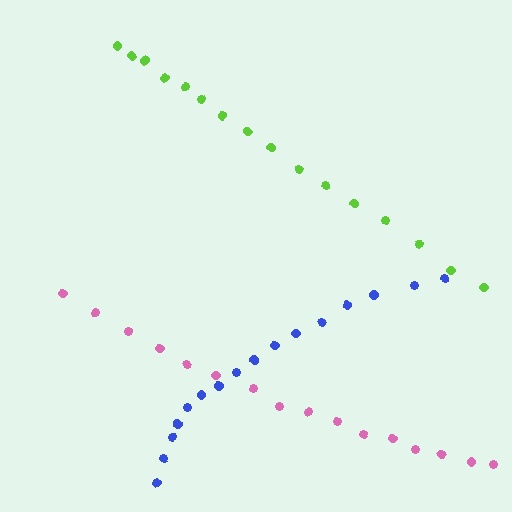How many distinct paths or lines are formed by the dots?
There are 3 distinct paths.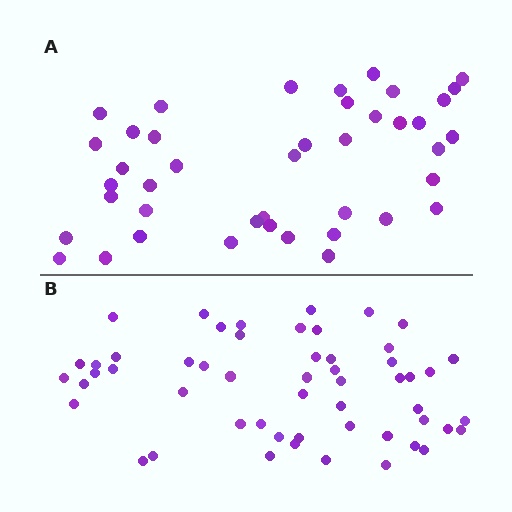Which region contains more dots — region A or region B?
Region B (the bottom region) has more dots.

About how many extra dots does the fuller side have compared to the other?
Region B has roughly 12 or so more dots than region A.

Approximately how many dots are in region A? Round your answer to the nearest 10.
About 40 dots. (The exact count is 42, which rounds to 40.)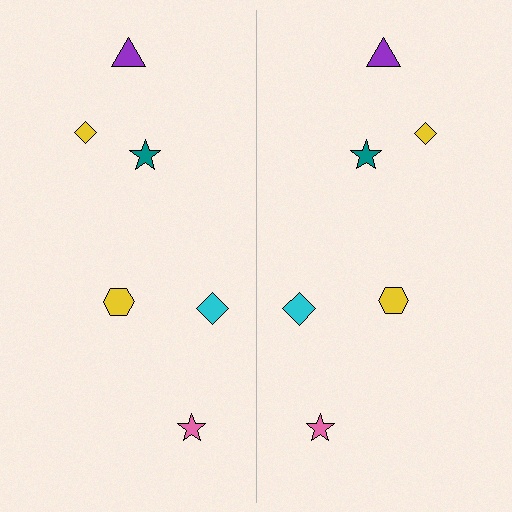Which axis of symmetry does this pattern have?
The pattern has a vertical axis of symmetry running through the center of the image.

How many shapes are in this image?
There are 12 shapes in this image.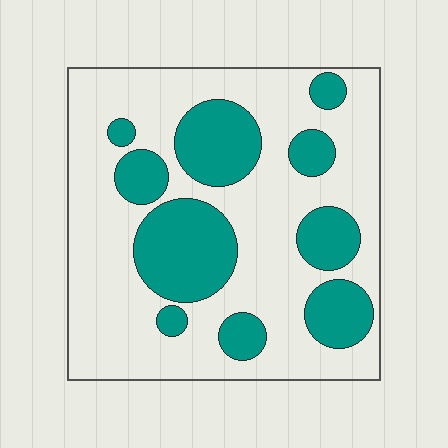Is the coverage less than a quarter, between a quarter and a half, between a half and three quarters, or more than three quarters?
Between a quarter and a half.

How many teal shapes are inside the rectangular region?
10.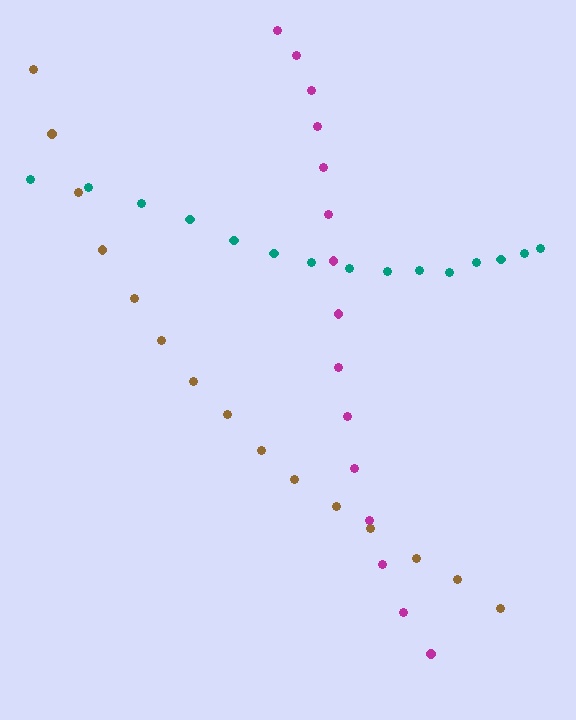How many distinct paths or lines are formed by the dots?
There are 3 distinct paths.